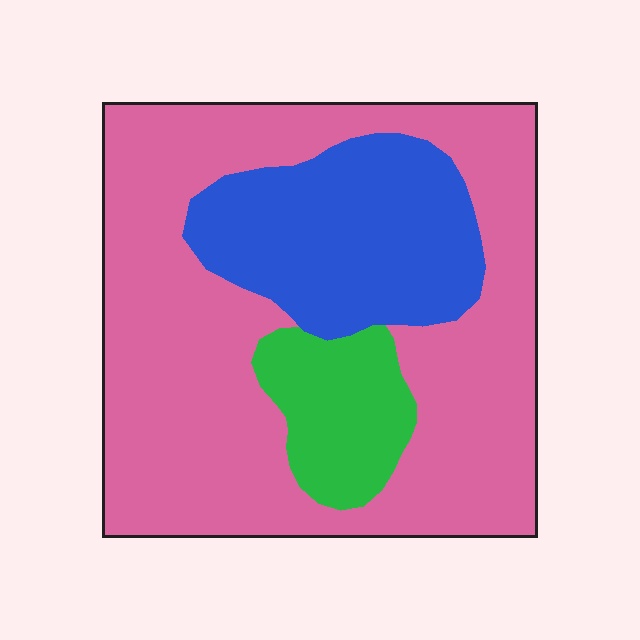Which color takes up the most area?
Pink, at roughly 65%.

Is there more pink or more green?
Pink.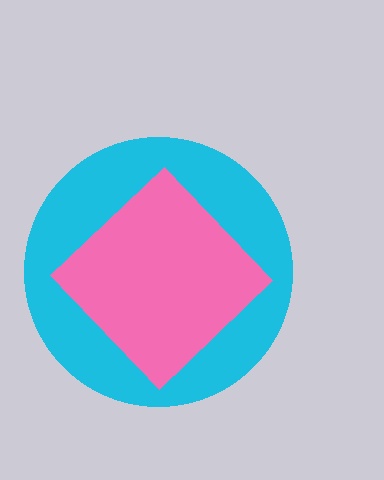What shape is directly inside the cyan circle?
The pink diamond.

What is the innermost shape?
The pink diamond.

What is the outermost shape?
The cyan circle.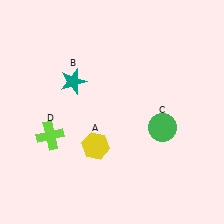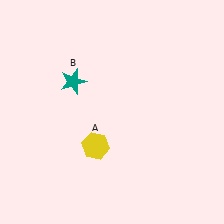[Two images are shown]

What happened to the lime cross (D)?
The lime cross (D) was removed in Image 2. It was in the bottom-left area of Image 1.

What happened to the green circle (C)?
The green circle (C) was removed in Image 2. It was in the bottom-right area of Image 1.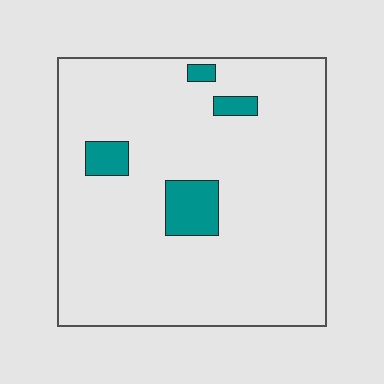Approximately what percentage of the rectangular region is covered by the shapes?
Approximately 10%.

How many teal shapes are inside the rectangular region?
4.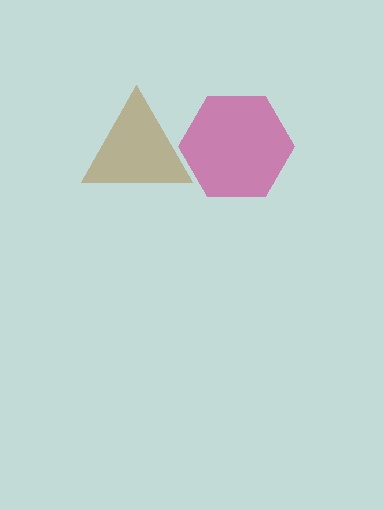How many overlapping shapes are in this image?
There are 2 overlapping shapes in the image.